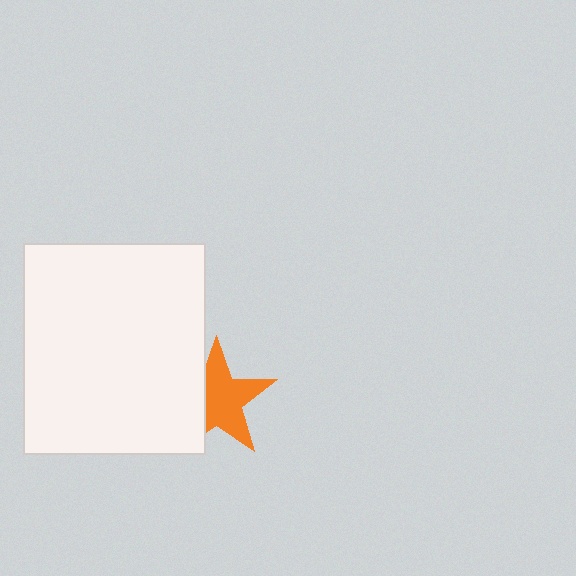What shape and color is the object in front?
The object in front is a white rectangle.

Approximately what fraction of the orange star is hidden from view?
Roughly 32% of the orange star is hidden behind the white rectangle.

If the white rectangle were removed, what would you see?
You would see the complete orange star.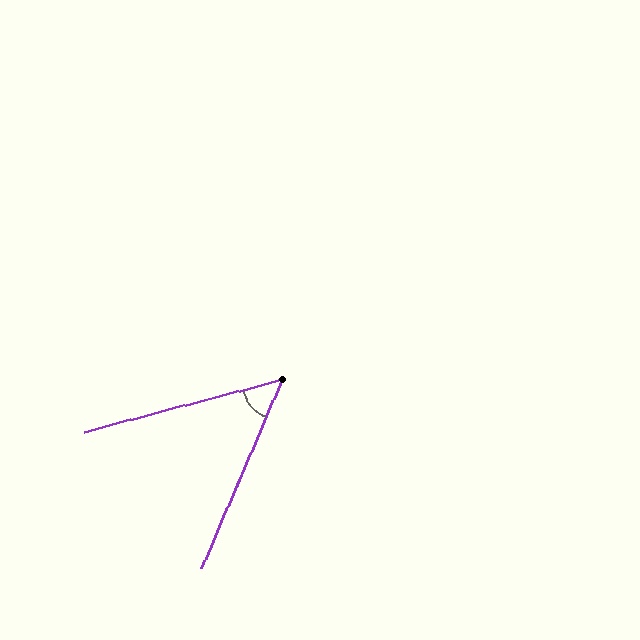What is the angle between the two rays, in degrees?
Approximately 52 degrees.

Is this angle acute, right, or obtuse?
It is acute.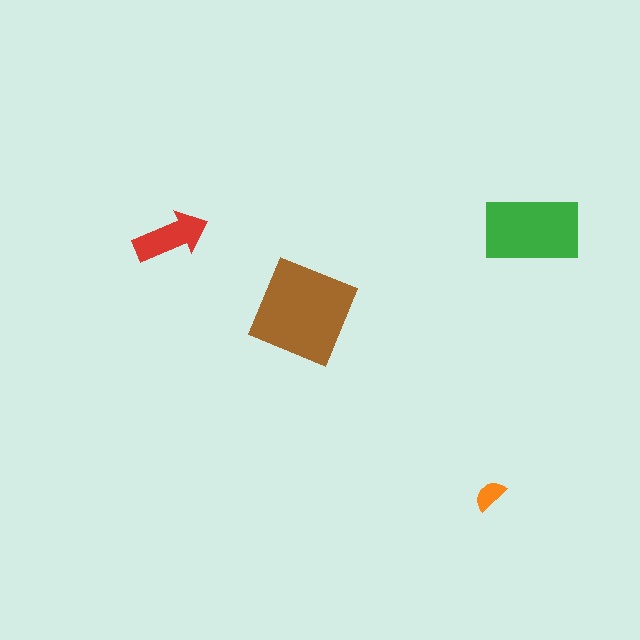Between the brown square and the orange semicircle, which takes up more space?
The brown square.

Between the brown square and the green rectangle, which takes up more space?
The brown square.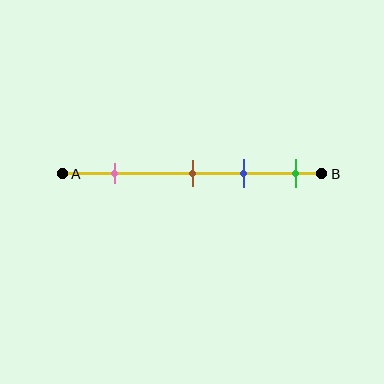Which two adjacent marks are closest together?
The brown and blue marks are the closest adjacent pair.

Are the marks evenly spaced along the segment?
No, the marks are not evenly spaced.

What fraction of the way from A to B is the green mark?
The green mark is approximately 90% (0.9) of the way from A to B.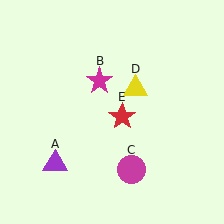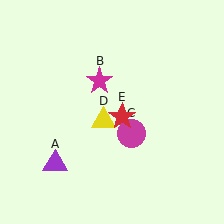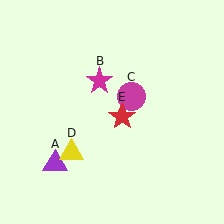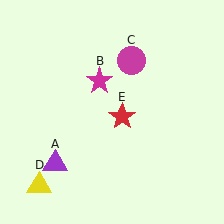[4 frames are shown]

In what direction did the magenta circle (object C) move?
The magenta circle (object C) moved up.